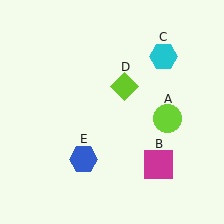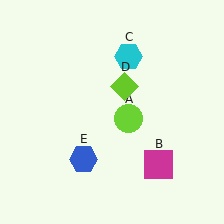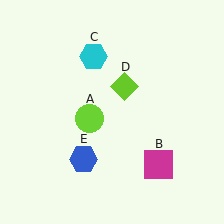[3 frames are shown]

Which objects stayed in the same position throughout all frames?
Magenta square (object B) and lime diamond (object D) and blue hexagon (object E) remained stationary.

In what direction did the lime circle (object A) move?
The lime circle (object A) moved left.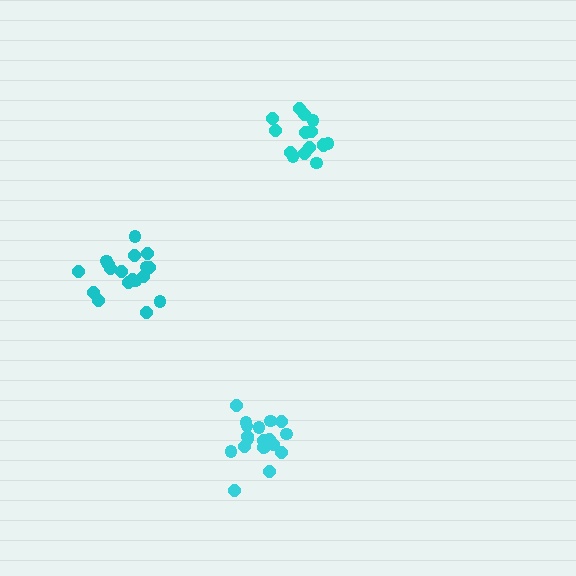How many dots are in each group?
Group 1: 19 dots, Group 2: 15 dots, Group 3: 19 dots (53 total).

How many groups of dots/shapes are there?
There are 3 groups.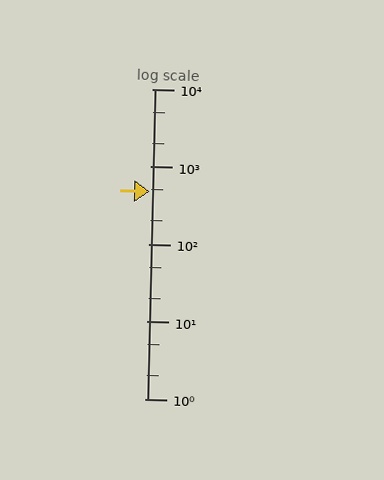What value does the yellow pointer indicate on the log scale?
The pointer indicates approximately 470.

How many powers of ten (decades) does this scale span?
The scale spans 4 decades, from 1 to 10000.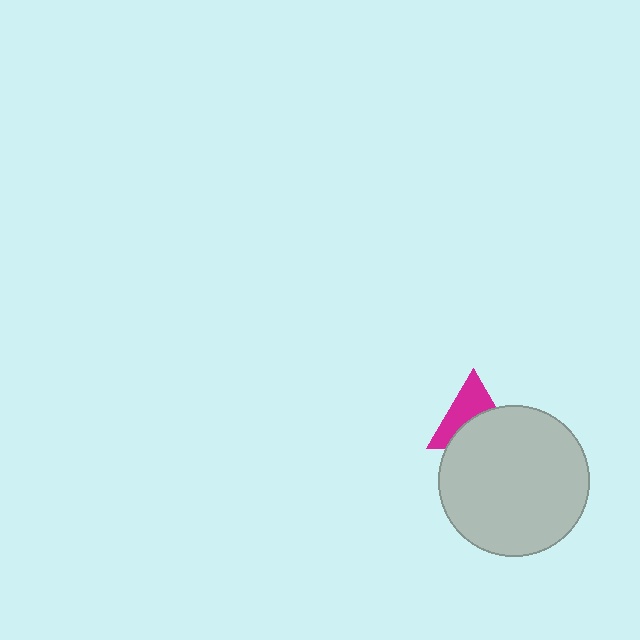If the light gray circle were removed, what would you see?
You would see the complete magenta triangle.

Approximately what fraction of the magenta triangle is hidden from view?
Roughly 50% of the magenta triangle is hidden behind the light gray circle.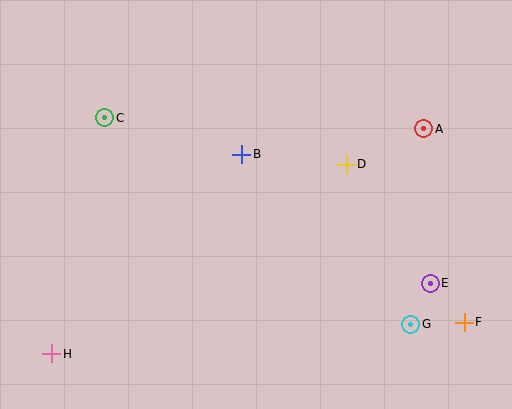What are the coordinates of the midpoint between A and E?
The midpoint between A and E is at (427, 206).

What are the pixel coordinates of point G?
Point G is at (411, 324).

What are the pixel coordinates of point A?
Point A is at (424, 129).